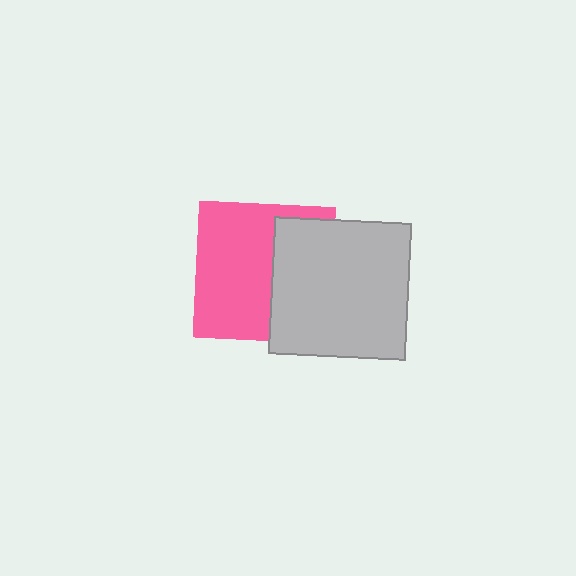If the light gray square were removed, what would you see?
You would see the complete pink square.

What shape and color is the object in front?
The object in front is a light gray square.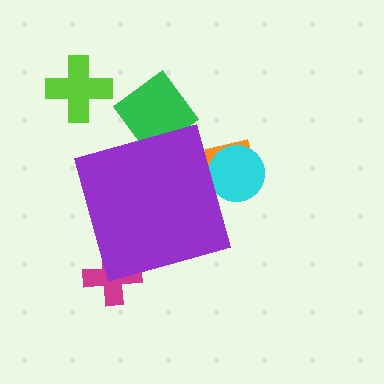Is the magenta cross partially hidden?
Yes, the magenta cross is partially hidden behind the purple diamond.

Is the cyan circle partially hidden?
Yes, the cyan circle is partially hidden behind the purple diamond.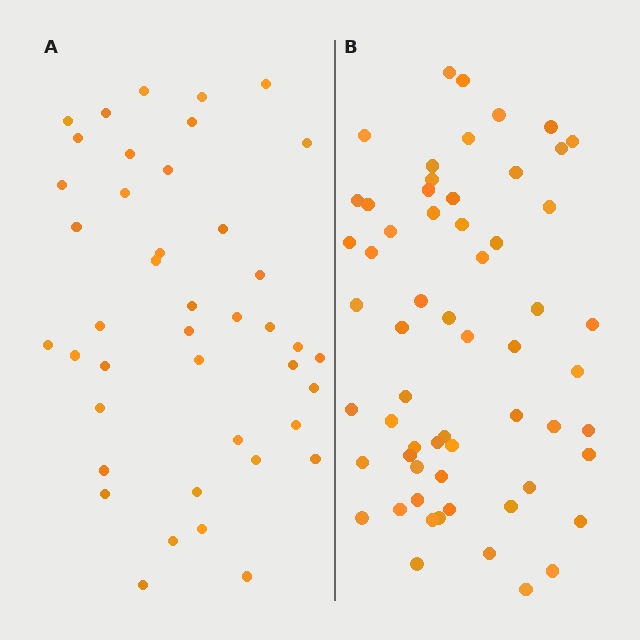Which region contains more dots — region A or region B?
Region B (the right region) has more dots.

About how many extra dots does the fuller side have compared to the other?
Region B has approximately 20 more dots than region A.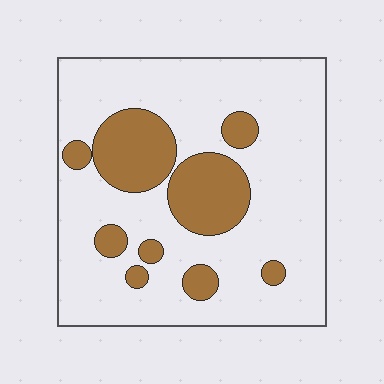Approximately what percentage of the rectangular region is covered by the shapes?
Approximately 25%.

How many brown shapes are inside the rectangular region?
9.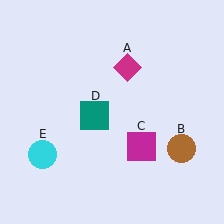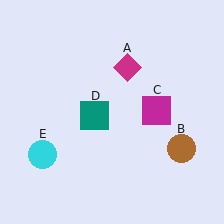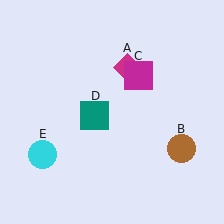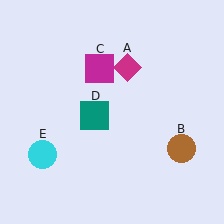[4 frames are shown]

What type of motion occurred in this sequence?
The magenta square (object C) rotated counterclockwise around the center of the scene.